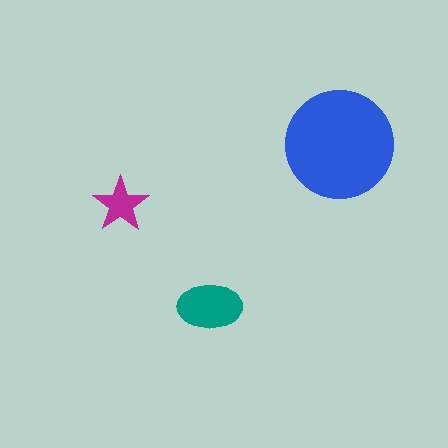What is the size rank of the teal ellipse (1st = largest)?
2nd.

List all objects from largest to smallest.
The blue circle, the teal ellipse, the magenta star.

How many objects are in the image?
There are 3 objects in the image.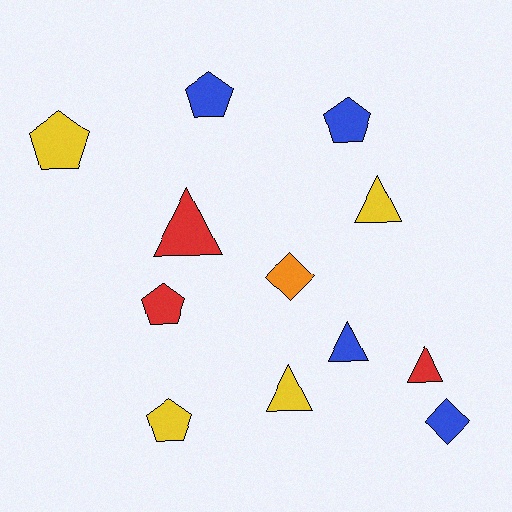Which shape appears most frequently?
Pentagon, with 5 objects.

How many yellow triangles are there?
There are 2 yellow triangles.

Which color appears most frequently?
Blue, with 4 objects.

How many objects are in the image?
There are 12 objects.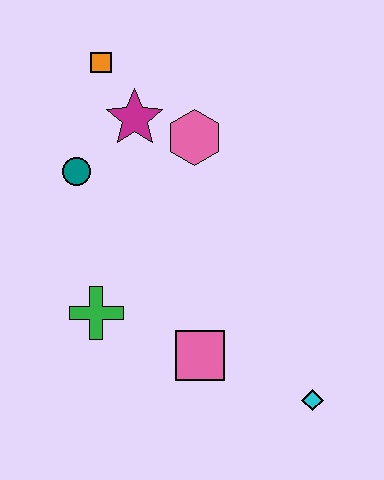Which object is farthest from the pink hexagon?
The cyan diamond is farthest from the pink hexagon.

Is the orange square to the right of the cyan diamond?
No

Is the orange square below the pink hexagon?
No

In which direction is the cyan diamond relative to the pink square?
The cyan diamond is to the right of the pink square.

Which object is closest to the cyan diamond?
The pink square is closest to the cyan diamond.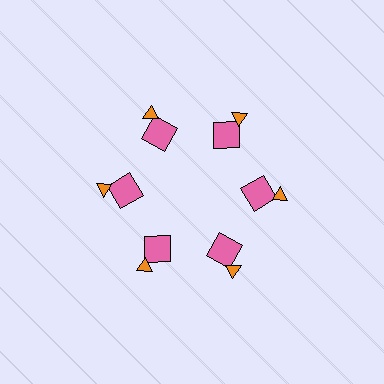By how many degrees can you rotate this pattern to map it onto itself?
The pattern maps onto itself every 60 degrees of rotation.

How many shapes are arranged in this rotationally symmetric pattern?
There are 12 shapes, arranged in 6 groups of 2.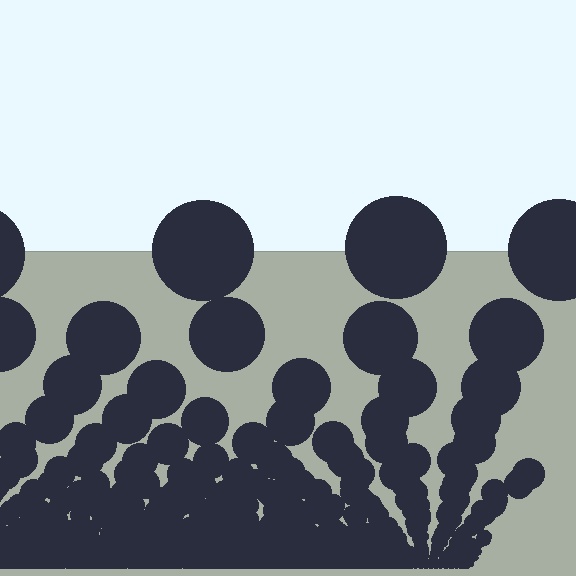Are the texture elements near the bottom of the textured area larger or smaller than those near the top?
Smaller. The gradient is inverted — elements near the bottom are smaller and denser.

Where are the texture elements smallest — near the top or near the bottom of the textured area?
Near the bottom.